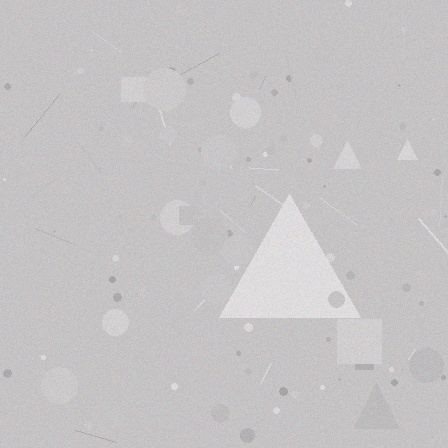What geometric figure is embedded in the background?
A triangle is embedded in the background.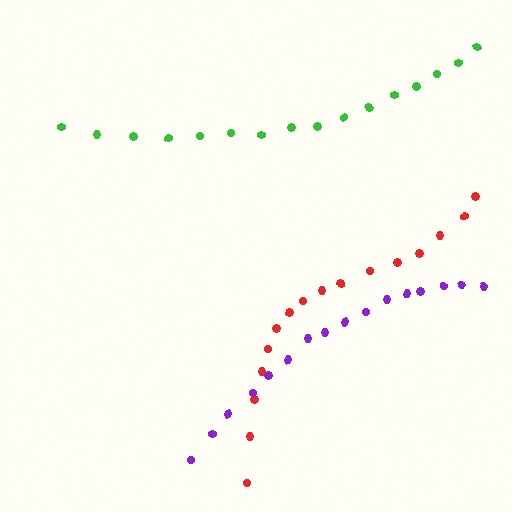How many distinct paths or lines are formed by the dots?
There are 3 distinct paths.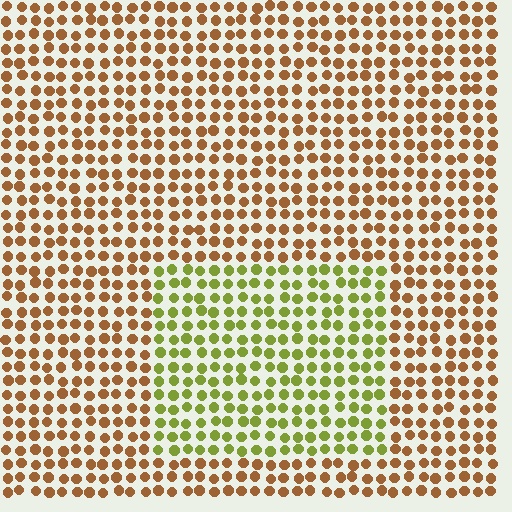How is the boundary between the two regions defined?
The boundary is defined purely by a slight shift in hue (about 53 degrees). Spacing, size, and orientation are identical on both sides.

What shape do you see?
I see a rectangle.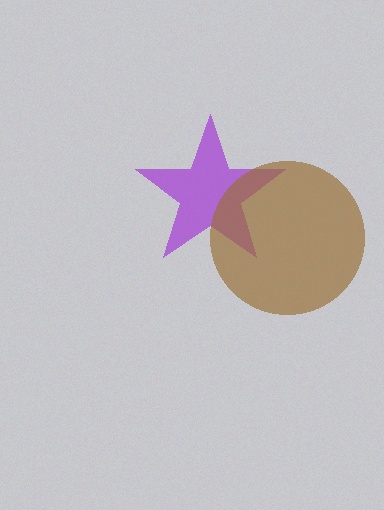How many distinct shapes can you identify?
There are 2 distinct shapes: a purple star, a brown circle.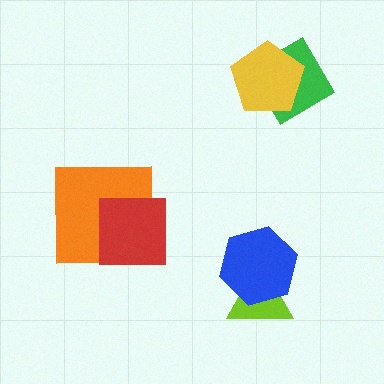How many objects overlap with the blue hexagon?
1 object overlaps with the blue hexagon.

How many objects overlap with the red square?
1 object overlaps with the red square.